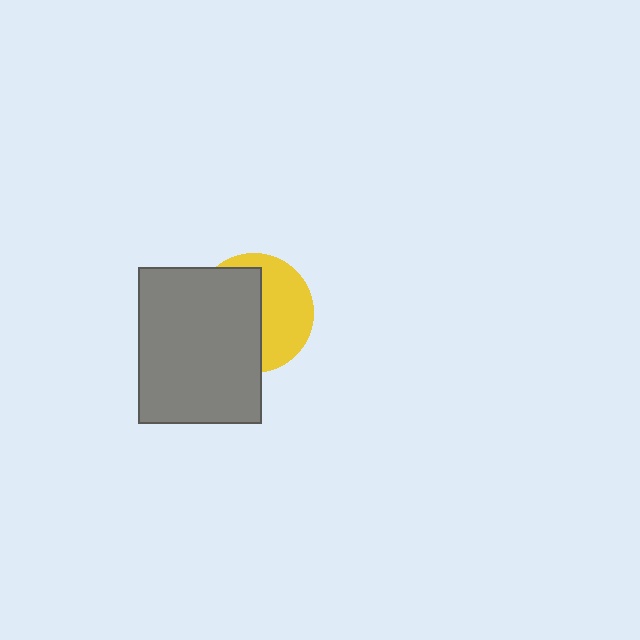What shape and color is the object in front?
The object in front is a gray rectangle.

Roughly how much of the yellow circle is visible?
About half of it is visible (roughly 46%).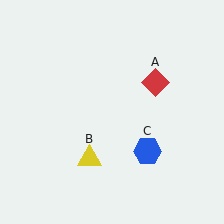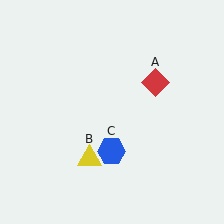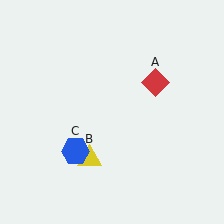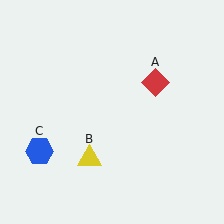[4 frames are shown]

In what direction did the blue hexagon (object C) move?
The blue hexagon (object C) moved left.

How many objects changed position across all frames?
1 object changed position: blue hexagon (object C).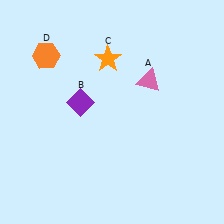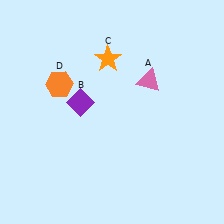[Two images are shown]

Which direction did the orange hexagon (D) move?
The orange hexagon (D) moved down.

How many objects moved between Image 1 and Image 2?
1 object moved between the two images.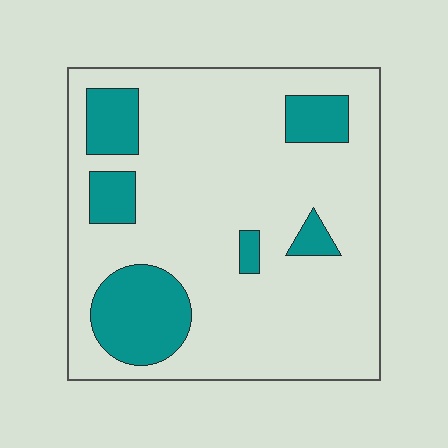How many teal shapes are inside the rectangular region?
6.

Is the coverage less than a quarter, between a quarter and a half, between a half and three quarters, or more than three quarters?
Less than a quarter.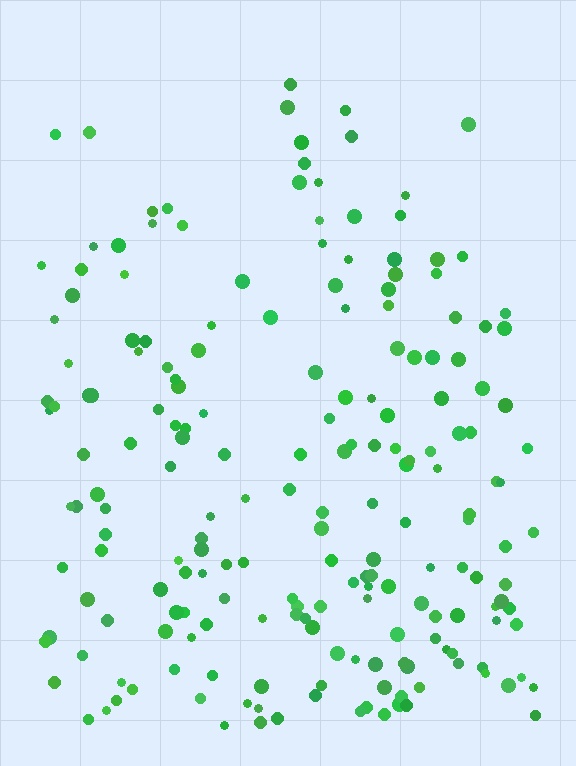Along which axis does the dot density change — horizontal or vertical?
Vertical.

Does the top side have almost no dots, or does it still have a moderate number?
Still a moderate number, just noticeably fewer than the bottom.